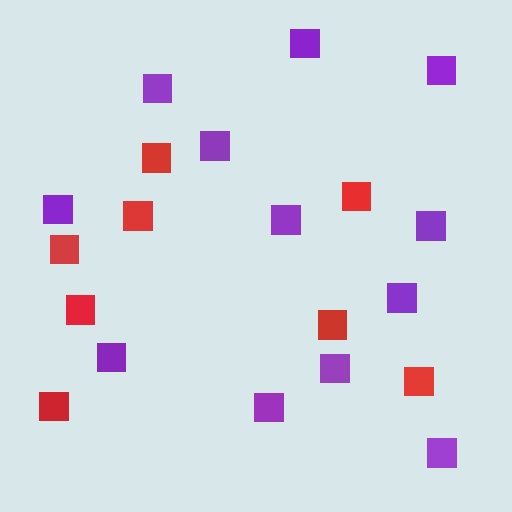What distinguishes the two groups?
There are 2 groups: one group of red squares (8) and one group of purple squares (12).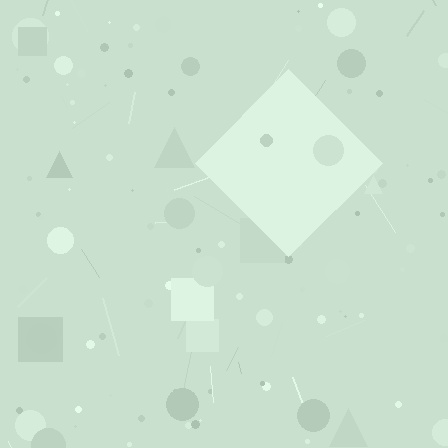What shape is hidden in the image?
A diamond is hidden in the image.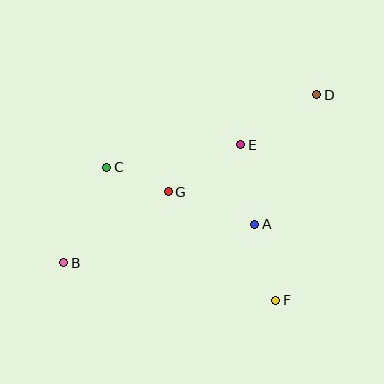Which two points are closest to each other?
Points C and G are closest to each other.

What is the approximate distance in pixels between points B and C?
The distance between B and C is approximately 105 pixels.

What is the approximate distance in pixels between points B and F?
The distance between B and F is approximately 215 pixels.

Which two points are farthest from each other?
Points B and D are farthest from each other.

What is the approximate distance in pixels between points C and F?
The distance between C and F is approximately 215 pixels.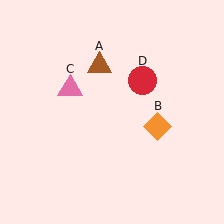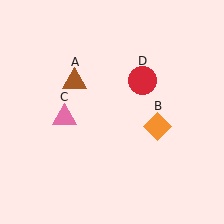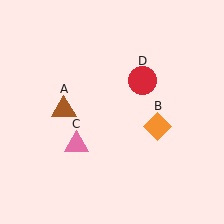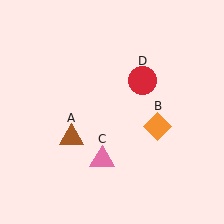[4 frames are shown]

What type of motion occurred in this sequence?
The brown triangle (object A), pink triangle (object C) rotated counterclockwise around the center of the scene.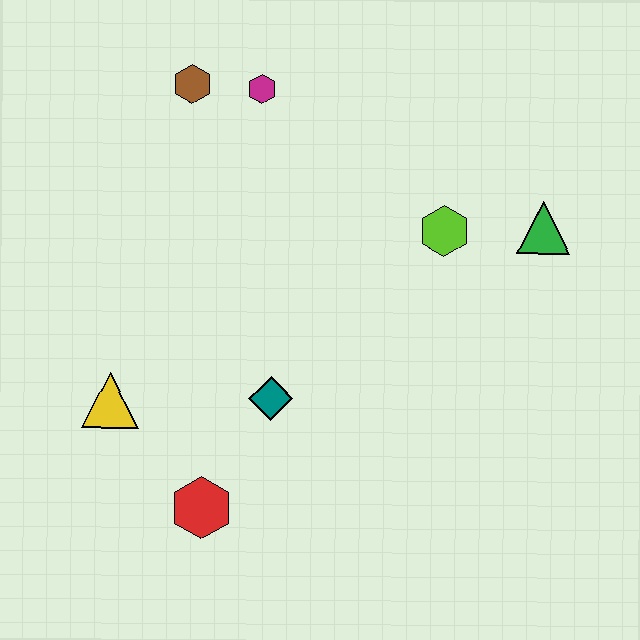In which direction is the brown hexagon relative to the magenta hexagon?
The brown hexagon is to the left of the magenta hexagon.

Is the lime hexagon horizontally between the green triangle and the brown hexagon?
Yes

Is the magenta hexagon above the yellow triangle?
Yes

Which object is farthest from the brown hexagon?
The red hexagon is farthest from the brown hexagon.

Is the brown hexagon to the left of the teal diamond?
Yes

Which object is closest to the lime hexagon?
The green triangle is closest to the lime hexagon.